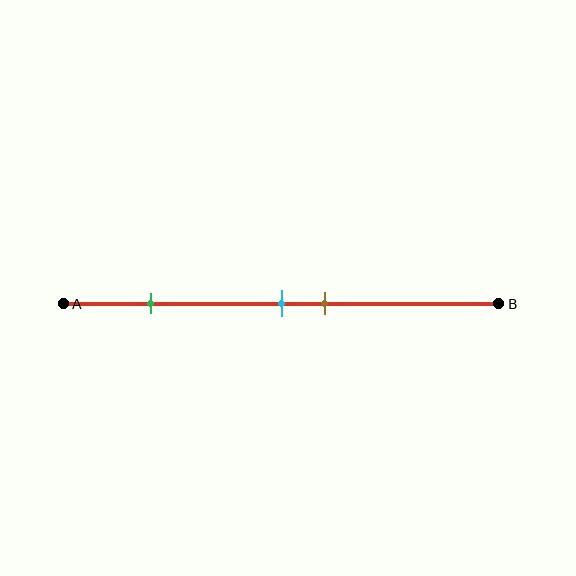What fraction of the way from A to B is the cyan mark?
The cyan mark is approximately 50% (0.5) of the way from A to B.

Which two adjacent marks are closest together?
The cyan and brown marks are the closest adjacent pair.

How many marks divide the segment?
There are 3 marks dividing the segment.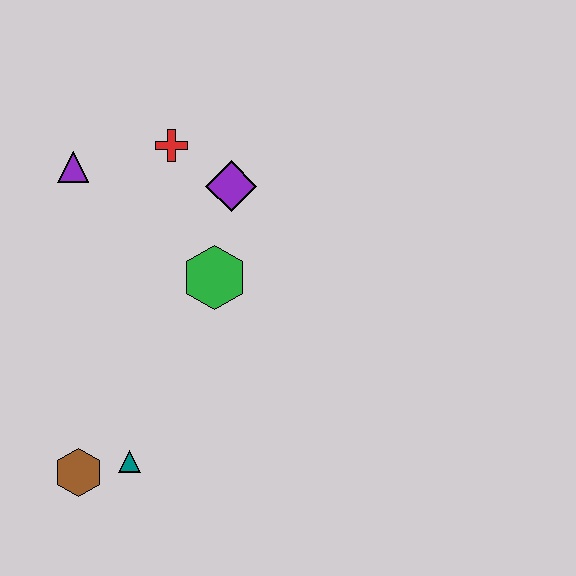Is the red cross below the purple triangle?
No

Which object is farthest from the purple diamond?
The brown hexagon is farthest from the purple diamond.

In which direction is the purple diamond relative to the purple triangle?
The purple diamond is to the right of the purple triangle.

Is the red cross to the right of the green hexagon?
No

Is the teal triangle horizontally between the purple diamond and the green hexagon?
No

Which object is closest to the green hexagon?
The purple diamond is closest to the green hexagon.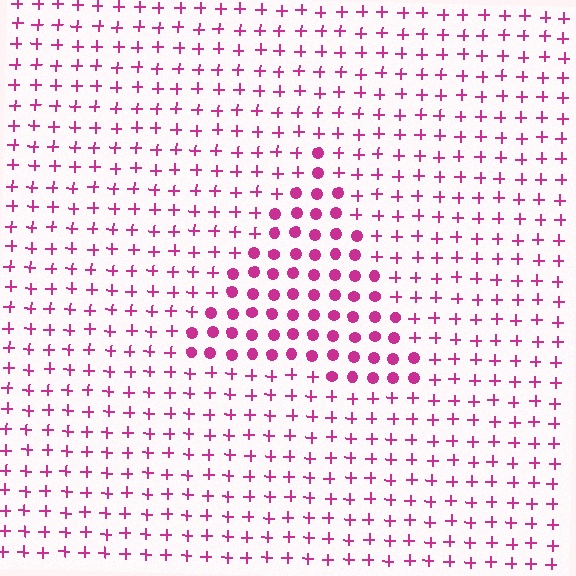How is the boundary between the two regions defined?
The boundary is defined by a change in element shape: circles inside vs. plus signs outside. All elements share the same color and spacing.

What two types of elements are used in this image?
The image uses circles inside the triangle region and plus signs outside it.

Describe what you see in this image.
The image is filled with small magenta elements arranged in a uniform grid. A triangle-shaped region contains circles, while the surrounding area contains plus signs. The boundary is defined purely by the change in element shape.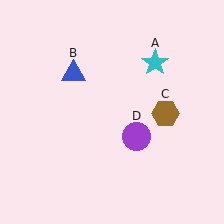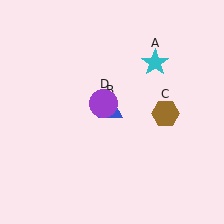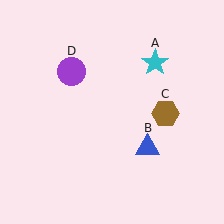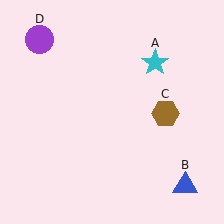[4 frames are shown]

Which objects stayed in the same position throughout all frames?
Cyan star (object A) and brown hexagon (object C) remained stationary.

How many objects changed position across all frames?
2 objects changed position: blue triangle (object B), purple circle (object D).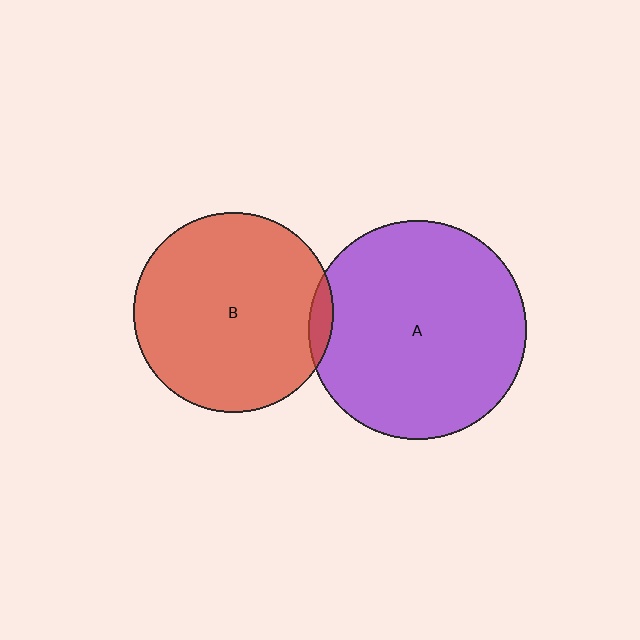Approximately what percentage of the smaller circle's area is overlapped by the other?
Approximately 5%.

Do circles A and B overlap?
Yes.